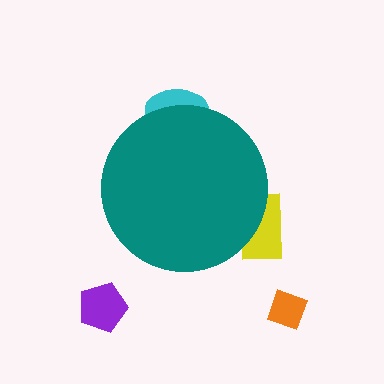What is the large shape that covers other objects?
A teal circle.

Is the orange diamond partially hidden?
No, the orange diamond is fully visible.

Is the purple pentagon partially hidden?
No, the purple pentagon is fully visible.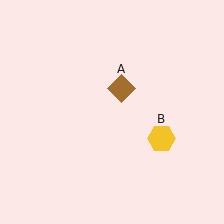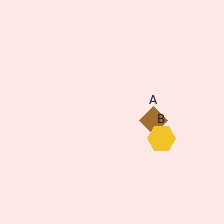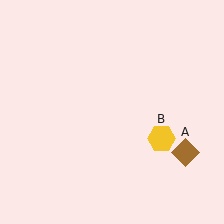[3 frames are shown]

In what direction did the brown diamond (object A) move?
The brown diamond (object A) moved down and to the right.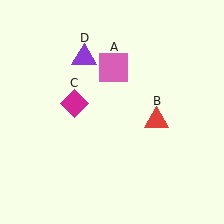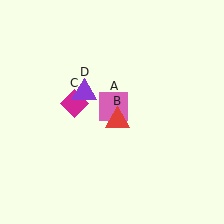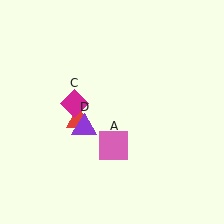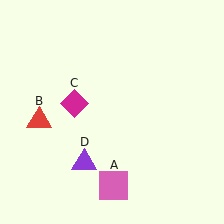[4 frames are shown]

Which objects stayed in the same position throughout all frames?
Magenta diamond (object C) remained stationary.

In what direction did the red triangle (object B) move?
The red triangle (object B) moved left.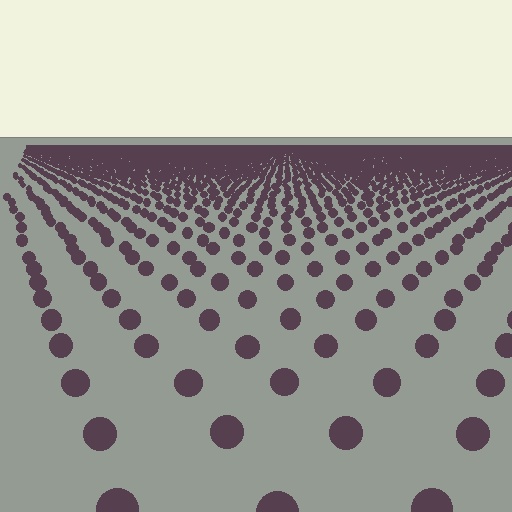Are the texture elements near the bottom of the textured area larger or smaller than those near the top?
Larger. Near the bottom, elements are closer to the viewer and appear at a bigger on-screen size.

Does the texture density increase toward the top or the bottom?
Density increases toward the top.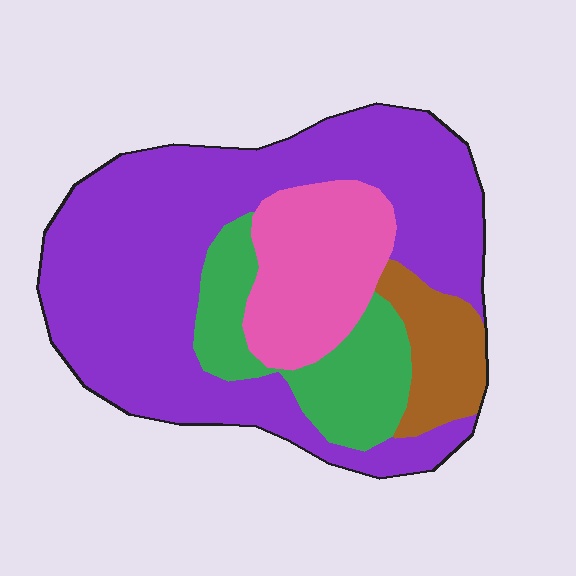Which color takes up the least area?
Brown, at roughly 10%.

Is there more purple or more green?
Purple.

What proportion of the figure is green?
Green covers around 15% of the figure.